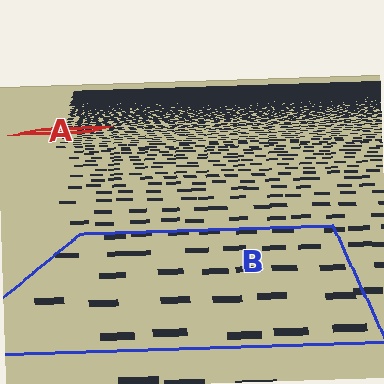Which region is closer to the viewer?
Region B is closer. The texture elements there are larger and more spread out.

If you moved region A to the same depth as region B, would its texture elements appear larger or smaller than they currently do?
They would appear larger. At a closer depth, the same texture elements are projected at a bigger on-screen size.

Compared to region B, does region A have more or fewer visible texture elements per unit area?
Region A has more texture elements per unit area — they are packed more densely because it is farther away.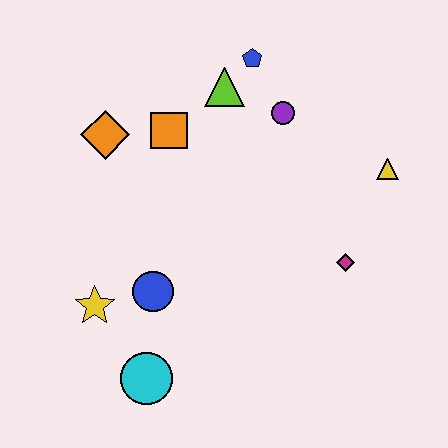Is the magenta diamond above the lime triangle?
No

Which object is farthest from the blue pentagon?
The cyan circle is farthest from the blue pentagon.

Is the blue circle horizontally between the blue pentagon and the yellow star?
Yes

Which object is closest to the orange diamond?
The orange square is closest to the orange diamond.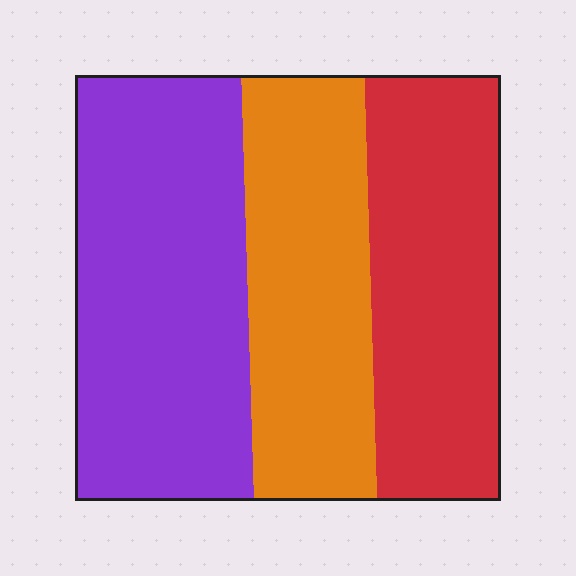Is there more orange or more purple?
Purple.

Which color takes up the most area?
Purple, at roughly 40%.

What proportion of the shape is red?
Red covers 31% of the shape.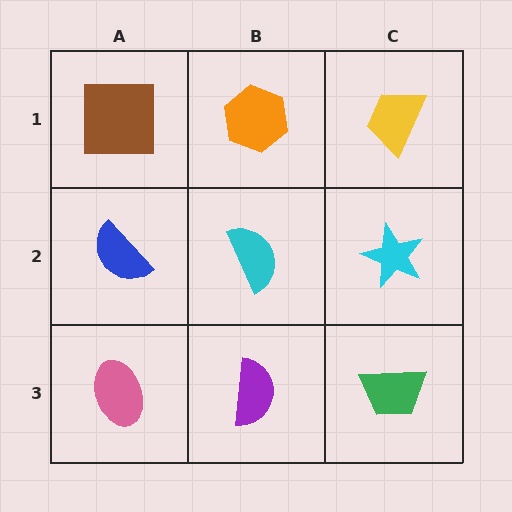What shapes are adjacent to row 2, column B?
An orange hexagon (row 1, column B), a purple semicircle (row 3, column B), a blue semicircle (row 2, column A), a cyan star (row 2, column C).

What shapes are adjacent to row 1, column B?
A cyan semicircle (row 2, column B), a brown square (row 1, column A), a yellow trapezoid (row 1, column C).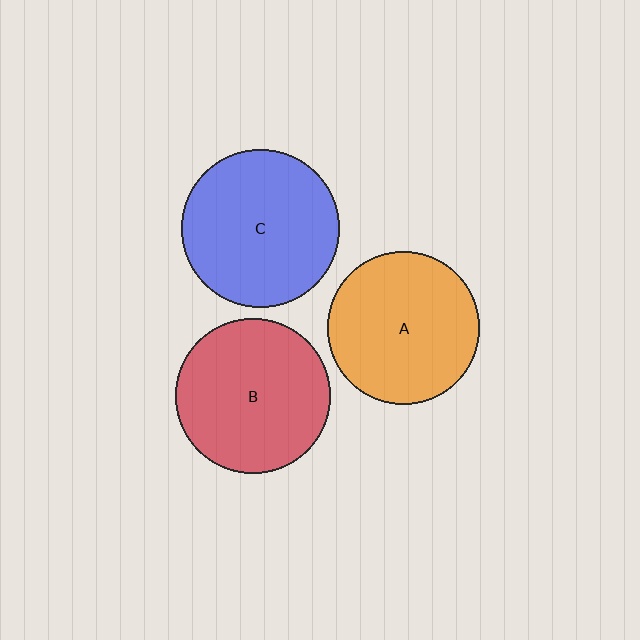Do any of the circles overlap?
No, none of the circles overlap.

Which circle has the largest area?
Circle C (blue).